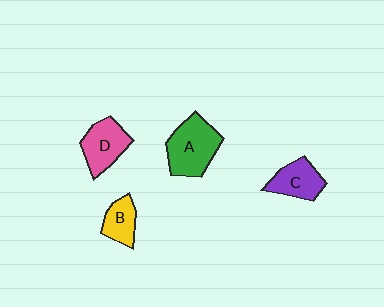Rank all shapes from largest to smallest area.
From largest to smallest: A (green), D (pink), C (purple), B (yellow).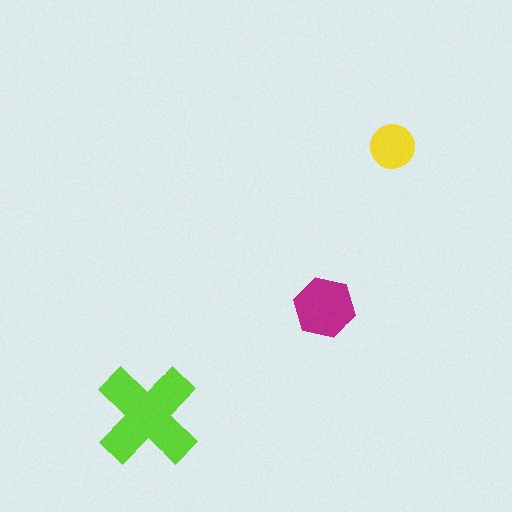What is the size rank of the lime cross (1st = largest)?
1st.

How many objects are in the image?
There are 3 objects in the image.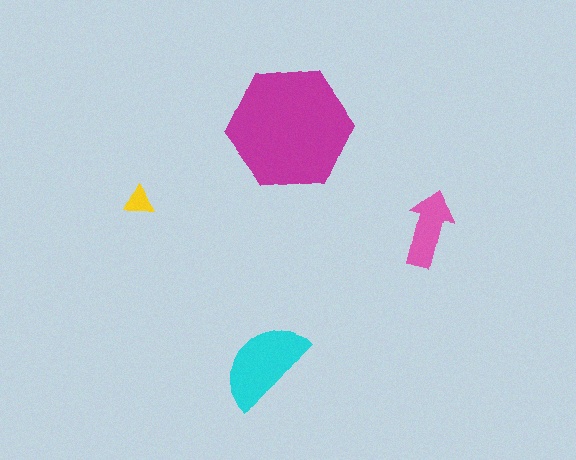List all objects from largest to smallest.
The magenta hexagon, the cyan semicircle, the pink arrow, the yellow triangle.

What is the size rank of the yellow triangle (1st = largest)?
4th.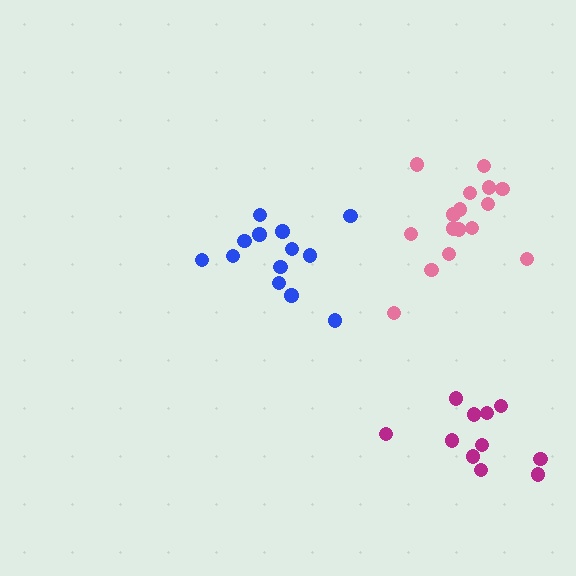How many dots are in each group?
Group 1: 16 dots, Group 2: 13 dots, Group 3: 11 dots (40 total).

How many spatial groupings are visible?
There are 3 spatial groupings.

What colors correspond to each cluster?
The clusters are colored: pink, blue, magenta.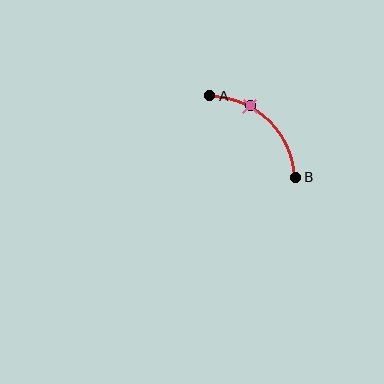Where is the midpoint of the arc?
The arc midpoint is the point on the curve farthest from the straight line joining A and B. It sits above and to the right of that line.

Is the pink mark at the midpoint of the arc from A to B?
No. The pink mark lies on the arc but is closer to endpoint A. The arc midpoint would be at the point on the curve equidistant along the arc from both A and B.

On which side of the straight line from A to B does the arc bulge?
The arc bulges above and to the right of the straight line connecting A and B.